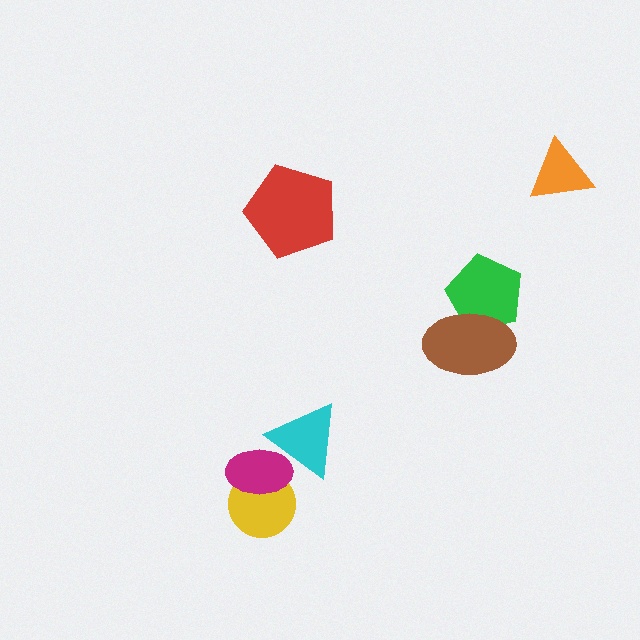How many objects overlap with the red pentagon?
0 objects overlap with the red pentagon.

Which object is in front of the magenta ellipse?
The cyan triangle is in front of the magenta ellipse.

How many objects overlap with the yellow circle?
1 object overlaps with the yellow circle.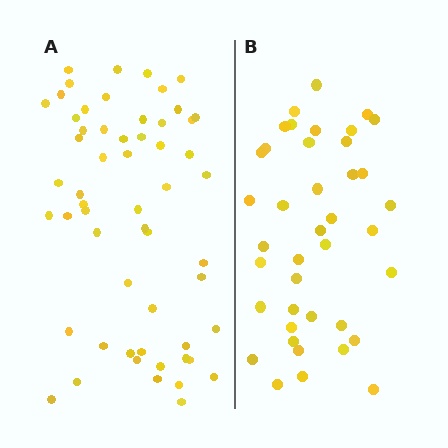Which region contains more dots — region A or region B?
Region A (the left region) has more dots.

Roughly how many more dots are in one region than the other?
Region A has approximately 15 more dots than region B.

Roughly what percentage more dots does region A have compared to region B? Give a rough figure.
About 40% more.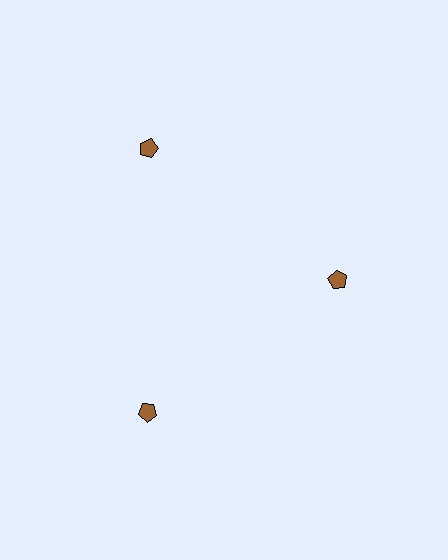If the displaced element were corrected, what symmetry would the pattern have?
It would have 3-fold rotational symmetry — the pattern would map onto itself every 120 degrees.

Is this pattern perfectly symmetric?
No. The 3 brown pentagons are arranged in a ring, but one element near the 3 o'clock position is pulled inward toward the center, breaking the 3-fold rotational symmetry.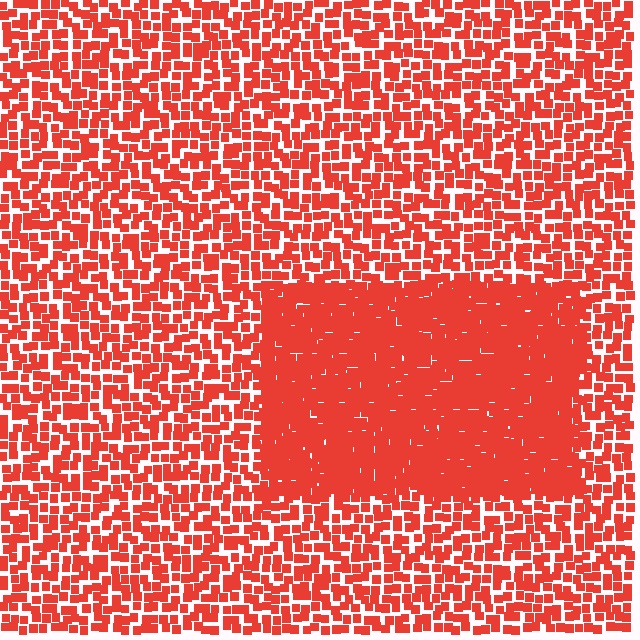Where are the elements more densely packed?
The elements are more densely packed inside the rectangle boundary.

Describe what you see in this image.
The image contains small red elements arranged at two different densities. A rectangle-shaped region is visible where the elements are more densely packed than the surrounding area.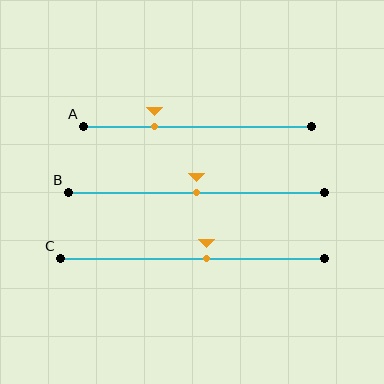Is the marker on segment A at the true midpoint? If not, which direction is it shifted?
No, the marker on segment A is shifted to the left by about 19% of the segment length.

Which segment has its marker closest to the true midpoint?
Segment B has its marker closest to the true midpoint.